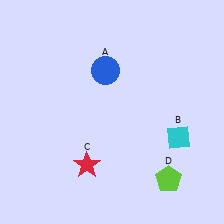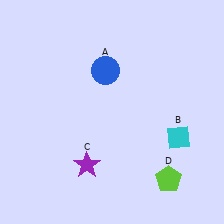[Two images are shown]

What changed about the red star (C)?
In Image 1, C is red. In Image 2, it changed to purple.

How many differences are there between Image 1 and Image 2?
There is 1 difference between the two images.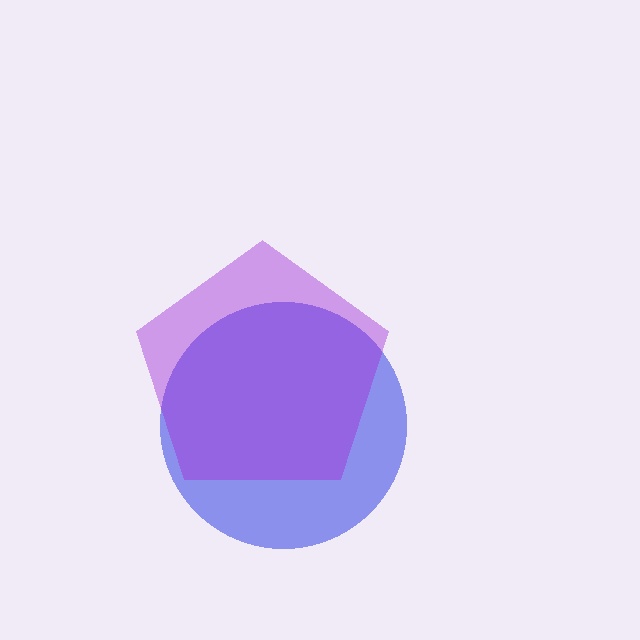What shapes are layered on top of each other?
The layered shapes are: a blue circle, a purple pentagon.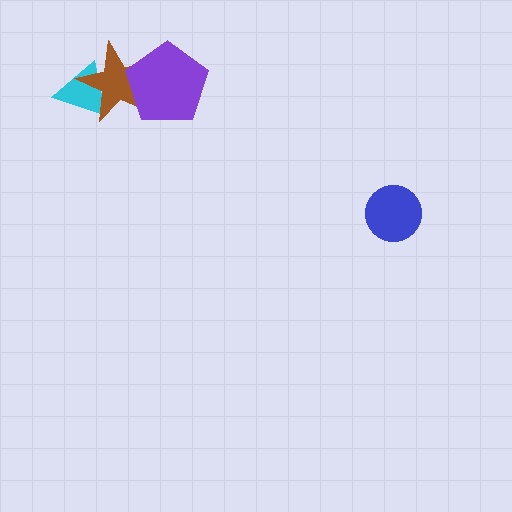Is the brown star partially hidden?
Yes, it is partially covered by another shape.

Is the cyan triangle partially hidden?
Yes, it is partially covered by another shape.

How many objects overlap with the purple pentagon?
1 object overlaps with the purple pentagon.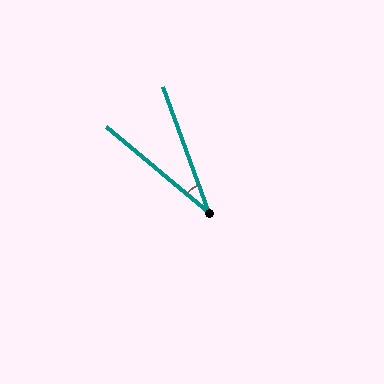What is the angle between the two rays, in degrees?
Approximately 30 degrees.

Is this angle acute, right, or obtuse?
It is acute.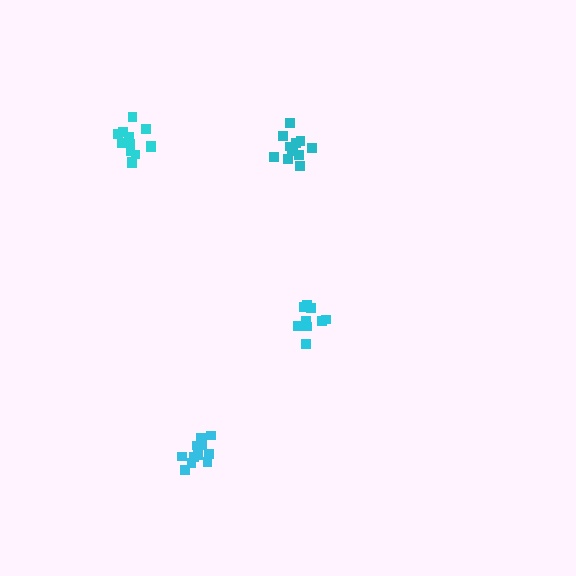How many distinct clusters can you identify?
There are 4 distinct clusters.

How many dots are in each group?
Group 1: 9 dots, Group 2: 13 dots, Group 3: 11 dots, Group 4: 12 dots (45 total).